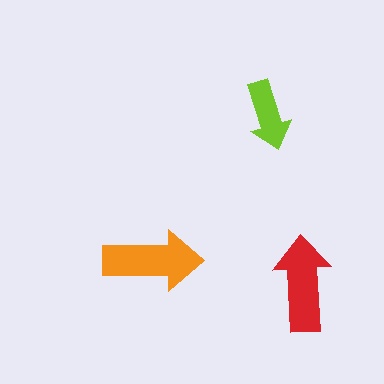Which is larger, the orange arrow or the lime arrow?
The orange one.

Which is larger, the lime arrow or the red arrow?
The red one.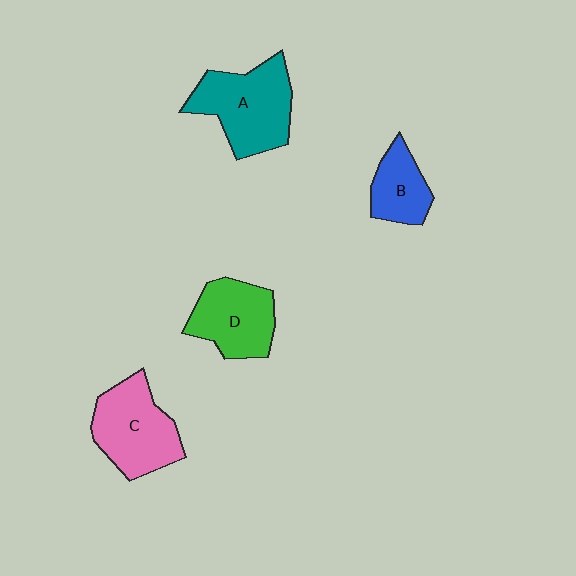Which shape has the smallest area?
Shape B (blue).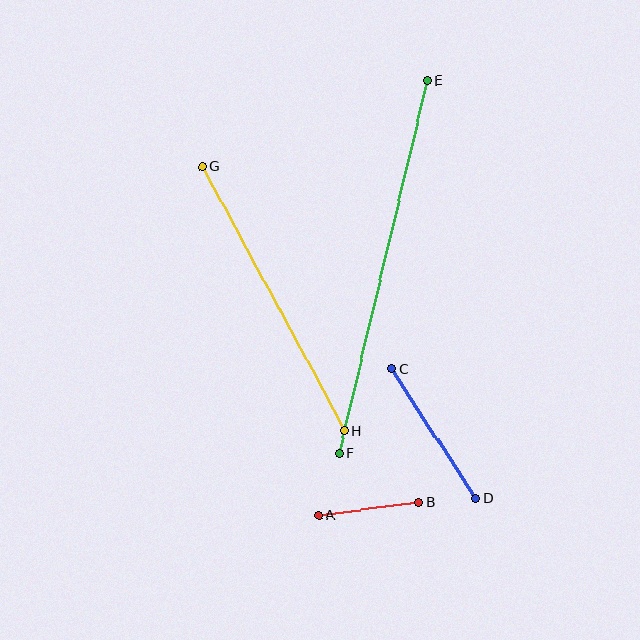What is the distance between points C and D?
The distance is approximately 155 pixels.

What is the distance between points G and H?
The distance is approximately 300 pixels.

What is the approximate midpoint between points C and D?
The midpoint is at approximately (434, 433) pixels.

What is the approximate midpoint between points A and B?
The midpoint is at approximately (369, 509) pixels.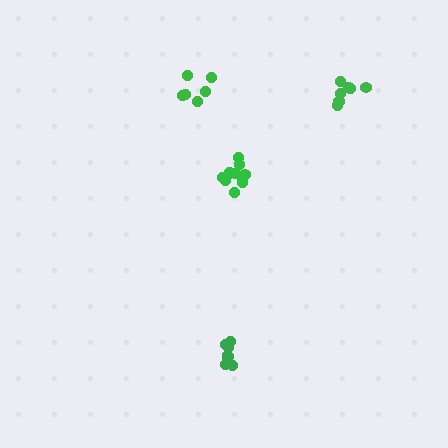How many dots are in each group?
Group 1: 11 dots, Group 2: 8 dots, Group 3: 7 dots, Group 4: 6 dots (32 total).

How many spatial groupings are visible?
There are 4 spatial groupings.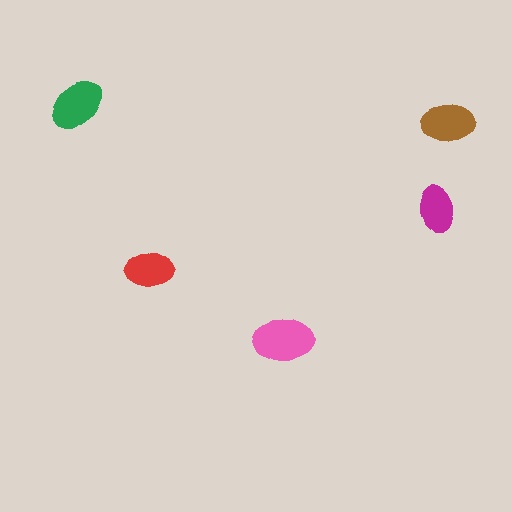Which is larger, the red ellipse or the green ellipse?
The green one.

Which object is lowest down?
The pink ellipse is bottommost.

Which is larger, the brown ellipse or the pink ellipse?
The pink one.